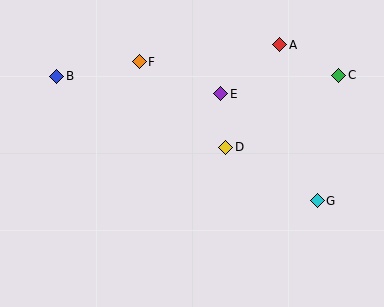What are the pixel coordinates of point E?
Point E is at (221, 94).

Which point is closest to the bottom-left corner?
Point B is closest to the bottom-left corner.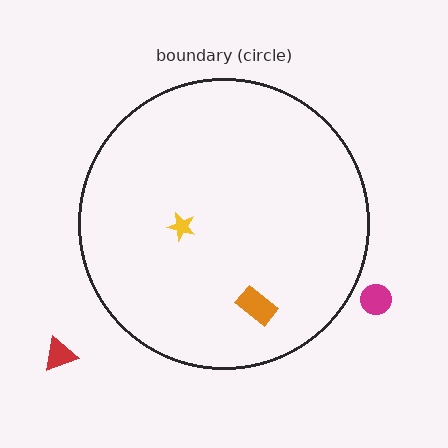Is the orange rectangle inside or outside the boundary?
Inside.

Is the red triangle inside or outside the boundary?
Outside.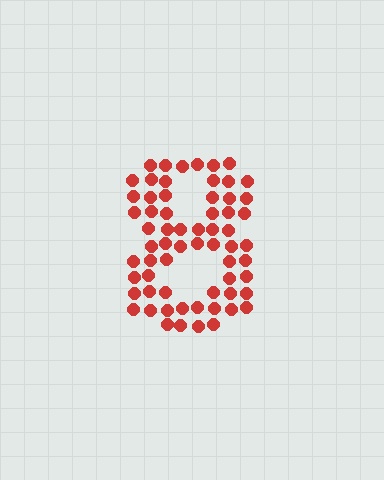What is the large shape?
The large shape is the digit 8.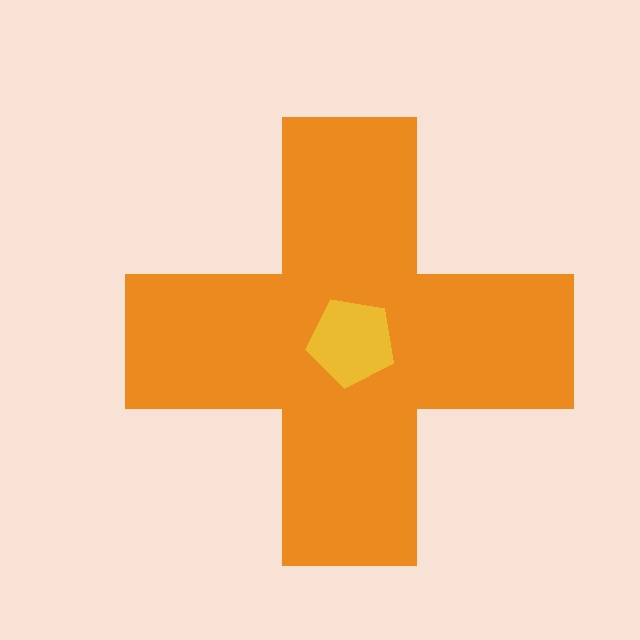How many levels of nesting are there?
2.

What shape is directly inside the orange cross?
The yellow pentagon.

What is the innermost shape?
The yellow pentagon.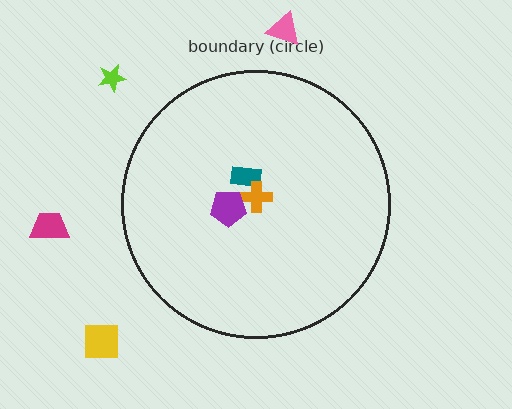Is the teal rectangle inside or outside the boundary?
Inside.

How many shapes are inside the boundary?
3 inside, 4 outside.